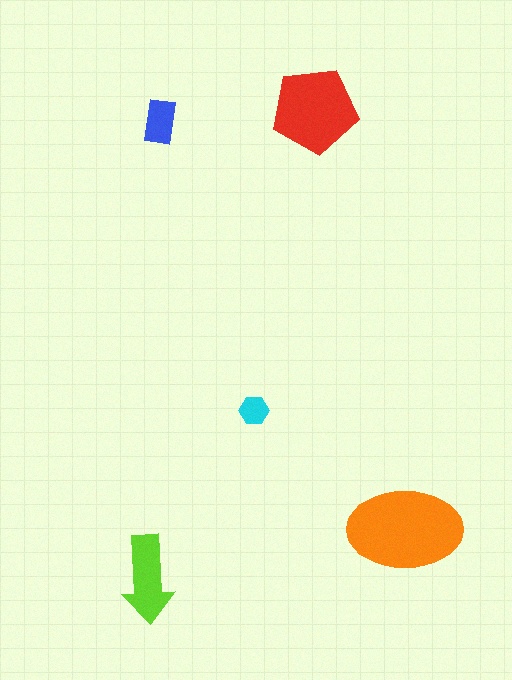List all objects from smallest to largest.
The cyan hexagon, the blue rectangle, the lime arrow, the red pentagon, the orange ellipse.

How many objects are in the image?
There are 5 objects in the image.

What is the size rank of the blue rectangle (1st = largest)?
4th.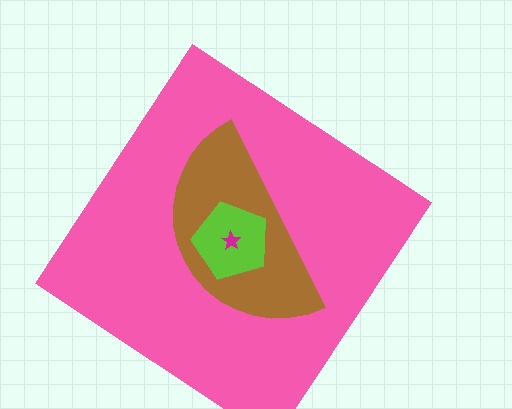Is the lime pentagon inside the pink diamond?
Yes.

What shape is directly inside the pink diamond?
The brown semicircle.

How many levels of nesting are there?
4.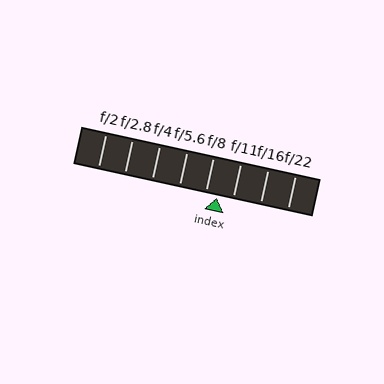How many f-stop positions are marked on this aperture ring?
There are 8 f-stop positions marked.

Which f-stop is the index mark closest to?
The index mark is closest to f/8.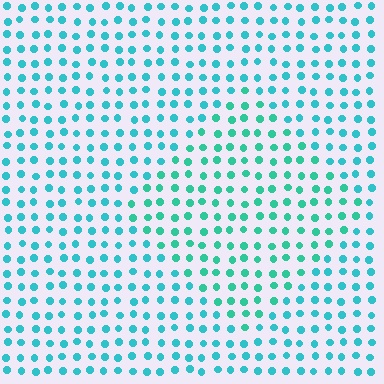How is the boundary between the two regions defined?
The boundary is defined purely by a slight shift in hue (about 21 degrees). Spacing, size, and orientation are identical on both sides.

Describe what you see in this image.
The image is filled with small cyan elements in a uniform arrangement. A diamond-shaped region is visible where the elements are tinted to a slightly different hue, forming a subtle color boundary.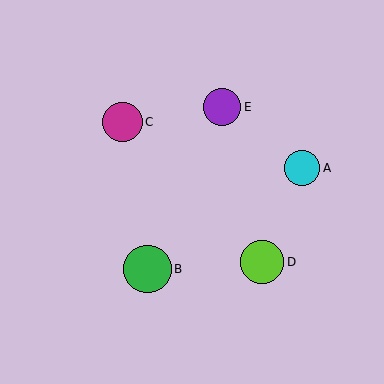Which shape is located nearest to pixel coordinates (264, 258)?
The lime circle (labeled D) at (262, 262) is nearest to that location.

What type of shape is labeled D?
Shape D is a lime circle.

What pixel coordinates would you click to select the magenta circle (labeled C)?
Click at (122, 122) to select the magenta circle C.